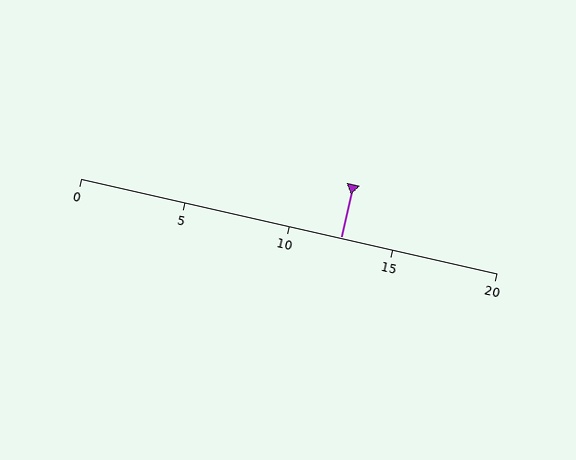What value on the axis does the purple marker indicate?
The marker indicates approximately 12.5.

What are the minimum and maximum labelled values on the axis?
The axis runs from 0 to 20.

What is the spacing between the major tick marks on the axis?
The major ticks are spaced 5 apart.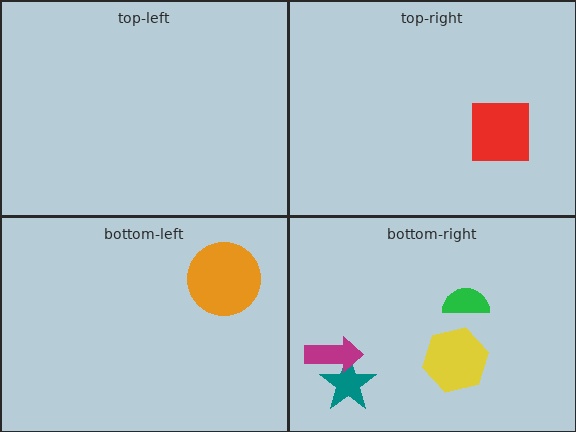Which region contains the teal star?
The bottom-right region.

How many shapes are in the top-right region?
1.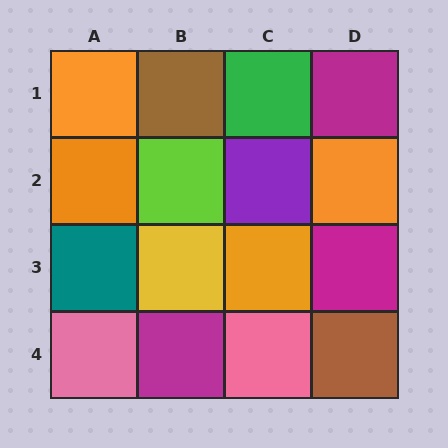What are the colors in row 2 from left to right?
Orange, lime, purple, orange.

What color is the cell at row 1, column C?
Green.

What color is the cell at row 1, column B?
Brown.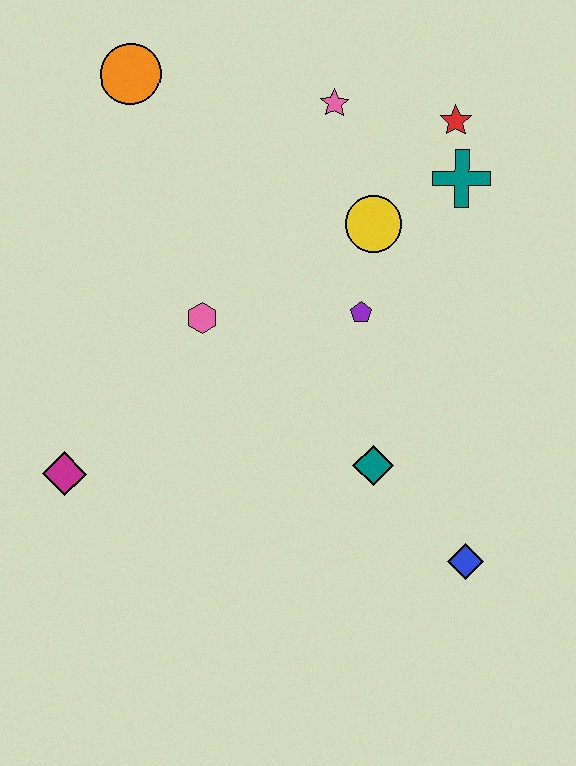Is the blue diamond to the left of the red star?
No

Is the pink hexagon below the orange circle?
Yes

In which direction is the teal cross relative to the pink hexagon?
The teal cross is to the right of the pink hexagon.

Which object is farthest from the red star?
The magenta diamond is farthest from the red star.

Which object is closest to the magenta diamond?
The pink hexagon is closest to the magenta diamond.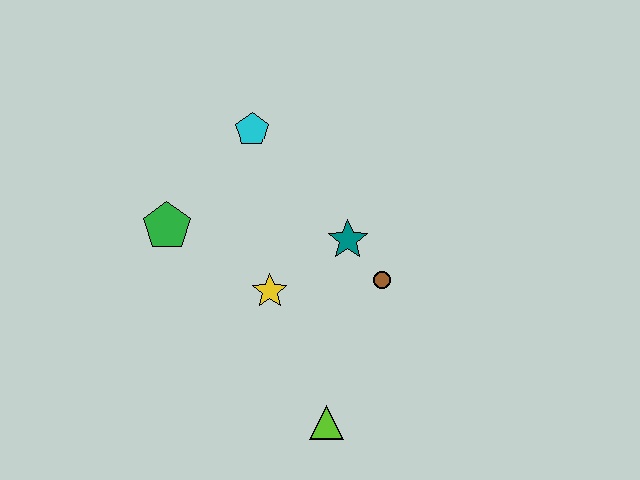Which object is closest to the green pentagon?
The yellow star is closest to the green pentagon.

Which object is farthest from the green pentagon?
The lime triangle is farthest from the green pentagon.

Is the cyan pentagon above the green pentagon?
Yes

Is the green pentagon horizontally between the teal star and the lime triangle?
No